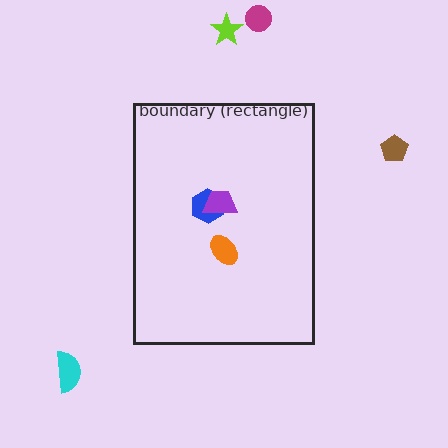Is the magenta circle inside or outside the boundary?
Outside.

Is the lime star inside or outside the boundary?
Outside.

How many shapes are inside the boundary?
3 inside, 4 outside.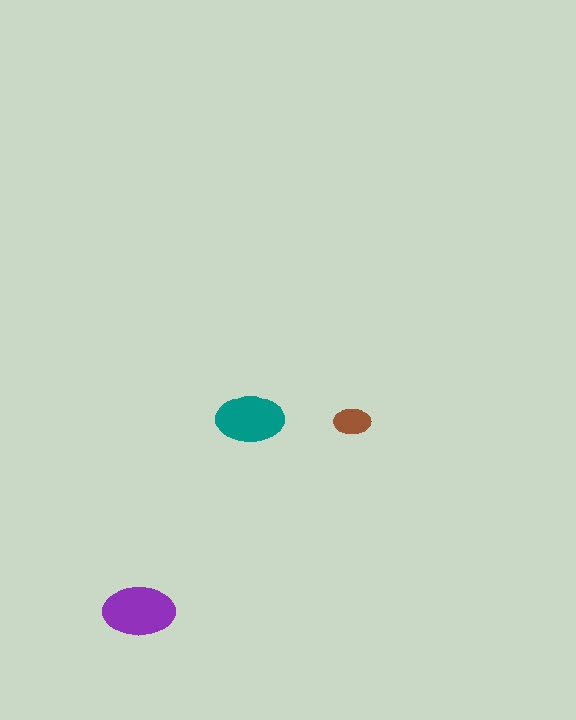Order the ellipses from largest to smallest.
the purple one, the teal one, the brown one.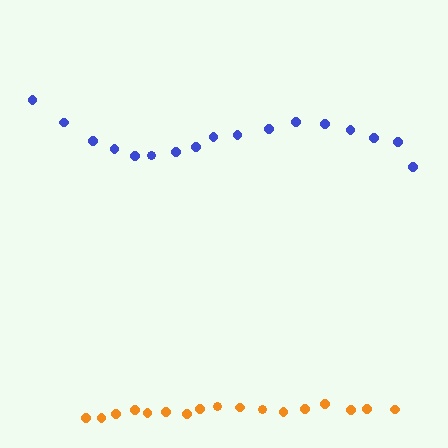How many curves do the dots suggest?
There are 2 distinct paths.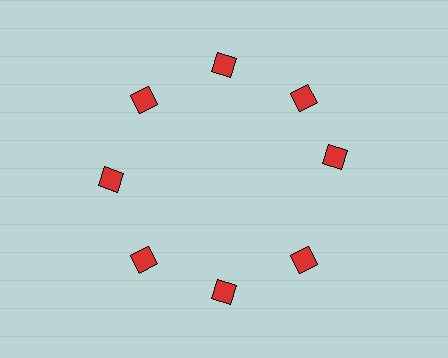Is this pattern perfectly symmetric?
No. The 8 red diamonds are arranged in a ring, but one element near the 3 o'clock position is rotated out of alignment along the ring, breaking the 8-fold rotational symmetry.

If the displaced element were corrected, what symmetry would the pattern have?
It would have 8-fold rotational symmetry — the pattern would map onto itself every 45 degrees.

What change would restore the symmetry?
The symmetry would be restored by rotating it back into even spacing with its neighbors so that all 8 diamonds sit at equal angles and equal distance from the center.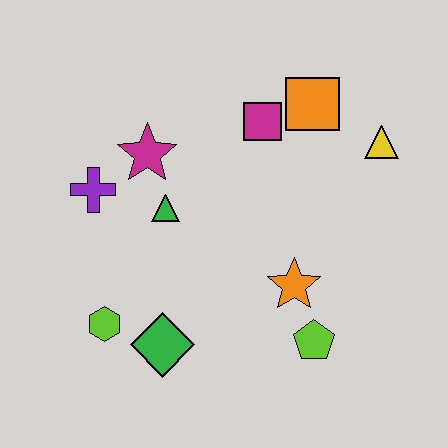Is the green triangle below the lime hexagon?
No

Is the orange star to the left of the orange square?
Yes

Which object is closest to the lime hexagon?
The green diamond is closest to the lime hexagon.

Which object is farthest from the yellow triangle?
The lime hexagon is farthest from the yellow triangle.